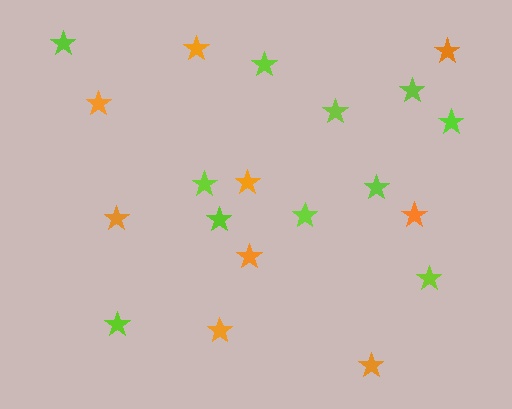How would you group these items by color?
There are 2 groups: one group of orange stars (9) and one group of lime stars (11).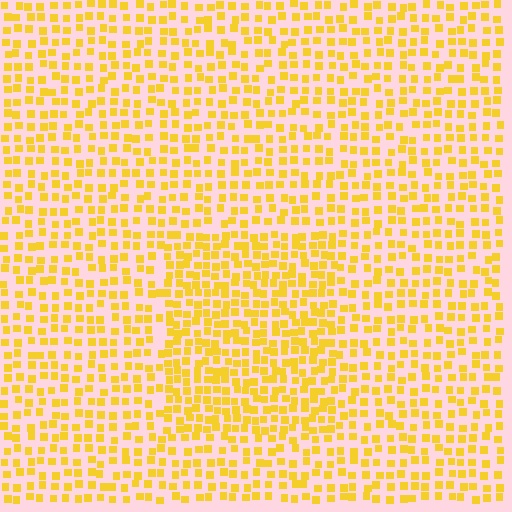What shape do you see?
I see a rectangle.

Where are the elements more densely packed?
The elements are more densely packed inside the rectangle boundary.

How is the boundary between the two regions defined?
The boundary is defined by a change in element density (approximately 1.5x ratio). All elements are the same color, size, and shape.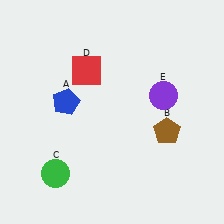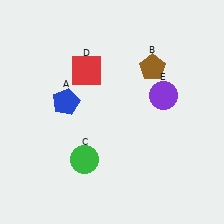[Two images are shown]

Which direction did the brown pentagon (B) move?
The brown pentagon (B) moved up.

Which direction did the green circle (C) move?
The green circle (C) moved right.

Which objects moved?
The objects that moved are: the brown pentagon (B), the green circle (C).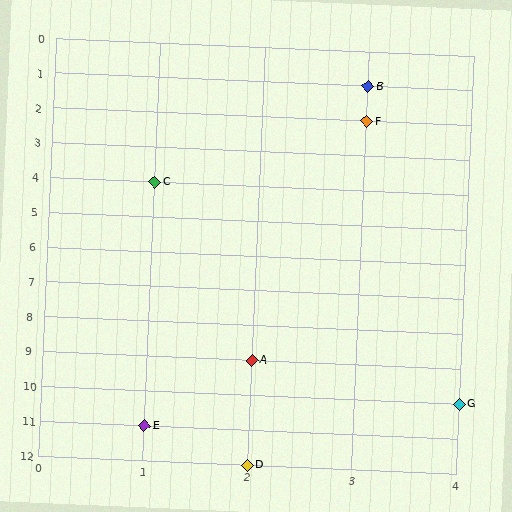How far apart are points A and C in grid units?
Points A and C are 1 column and 5 rows apart (about 5.1 grid units diagonally).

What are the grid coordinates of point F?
Point F is at grid coordinates (3, 2).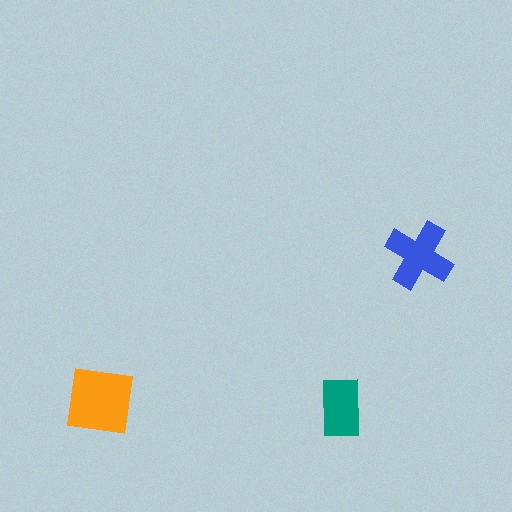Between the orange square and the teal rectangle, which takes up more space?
The orange square.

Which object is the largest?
The orange square.